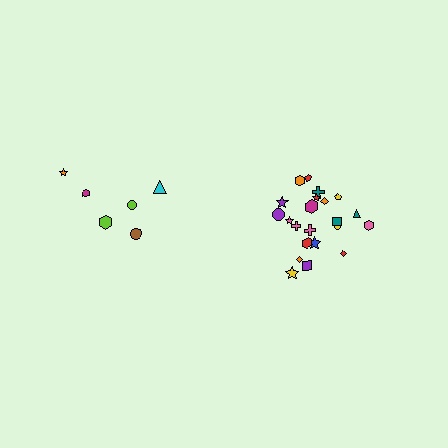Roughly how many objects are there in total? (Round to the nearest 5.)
Roughly 30 objects in total.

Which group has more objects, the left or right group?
The right group.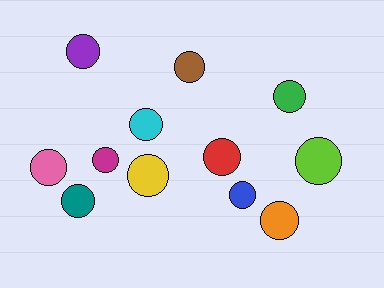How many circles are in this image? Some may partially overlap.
There are 12 circles.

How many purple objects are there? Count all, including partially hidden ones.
There is 1 purple object.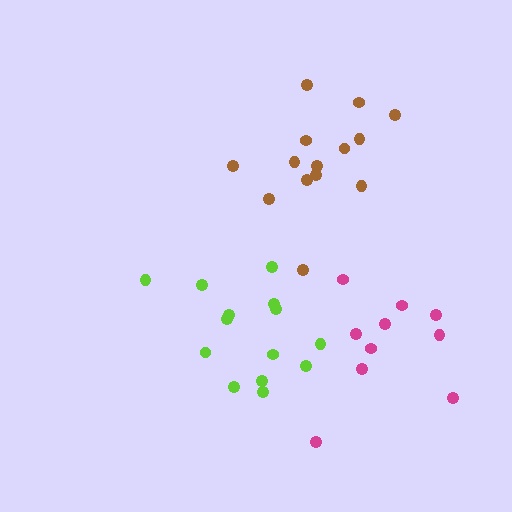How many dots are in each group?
Group 1: 14 dots, Group 2: 10 dots, Group 3: 14 dots (38 total).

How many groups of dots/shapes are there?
There are 3 groups.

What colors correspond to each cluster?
The clusters are colored: brown, magenta, lime.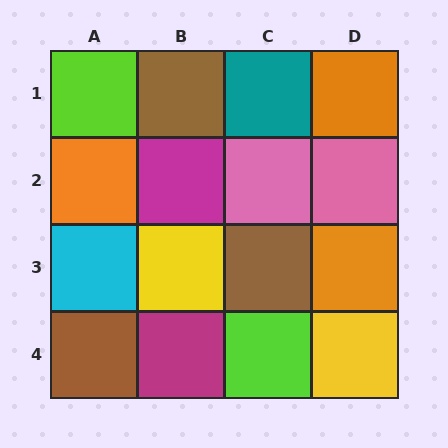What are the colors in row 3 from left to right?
Cyan, yellow, brown, orange.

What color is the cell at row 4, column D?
Yellow.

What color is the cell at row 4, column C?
Lime.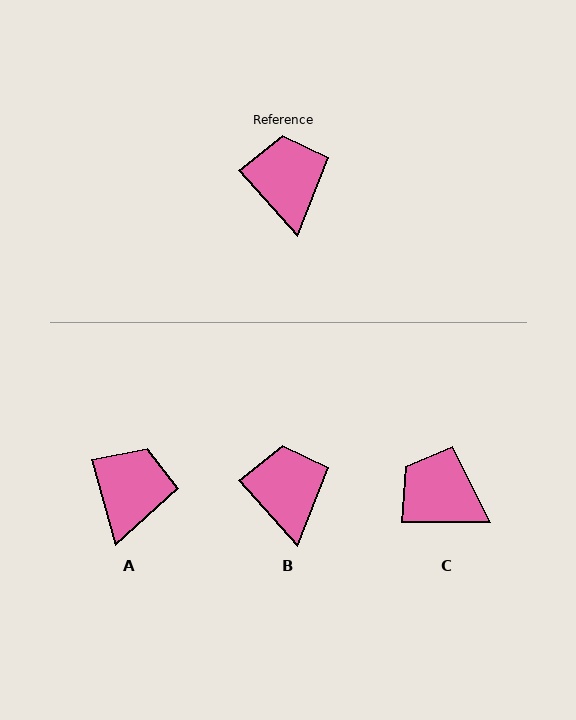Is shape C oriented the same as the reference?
No, it is off by about 48 degrees.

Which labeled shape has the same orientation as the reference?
B.